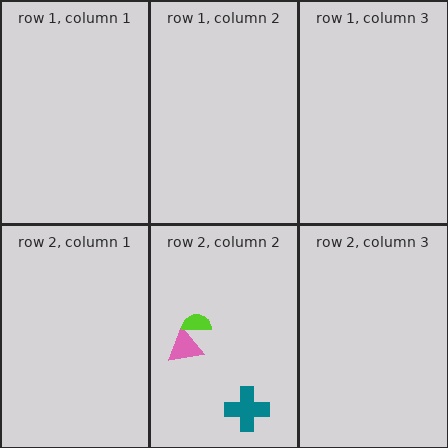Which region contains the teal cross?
The row 2, column 2 region.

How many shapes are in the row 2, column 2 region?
3.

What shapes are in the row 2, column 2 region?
The pink triangle, the teal cross, the lime semicircle.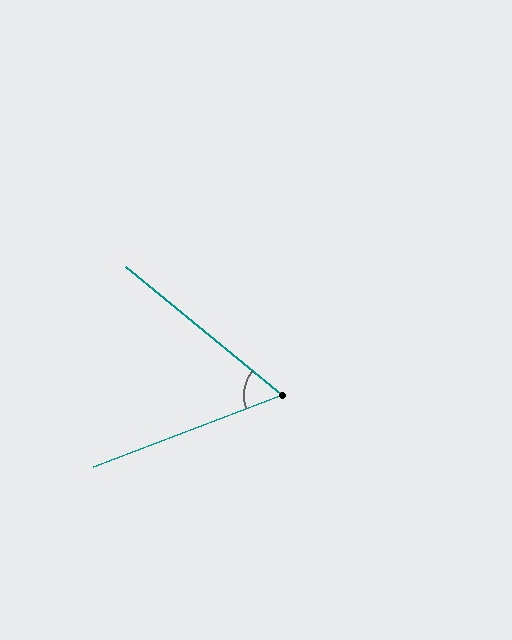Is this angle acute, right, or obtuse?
It is acute.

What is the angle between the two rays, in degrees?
Approximately 60 degrees.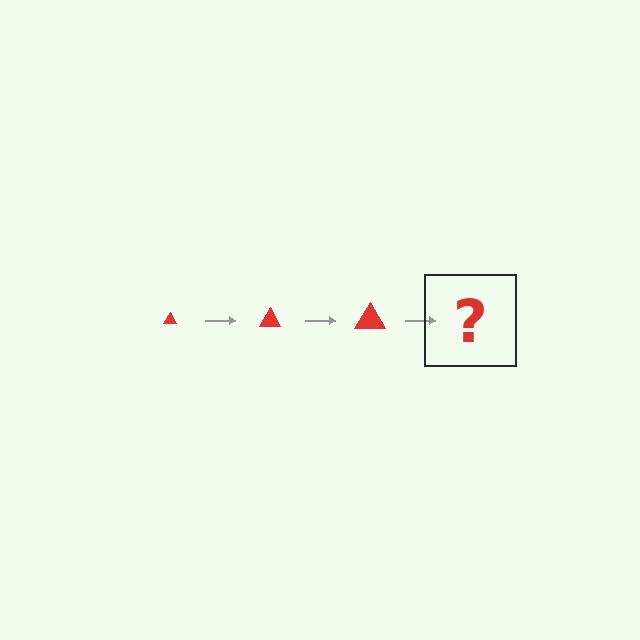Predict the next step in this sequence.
The next step is a red triangle, larger than the previous one.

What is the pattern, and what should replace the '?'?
The pattern is that the triangle gets progressively larger each step. The '?' should be a red triangle, larger than the previous one.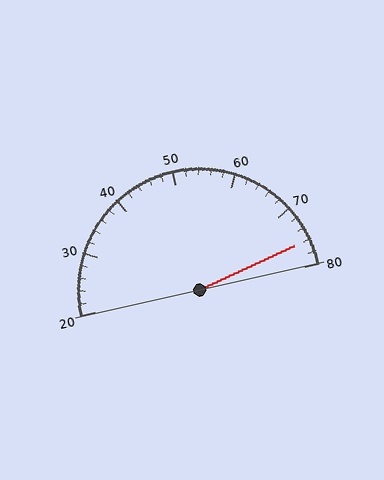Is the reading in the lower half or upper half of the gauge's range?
The reading is in the upper half of the range (20 to 80).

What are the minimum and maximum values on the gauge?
The gauge ranges from 20 to 80.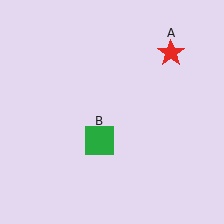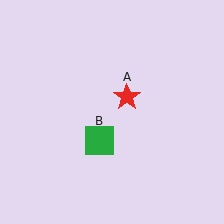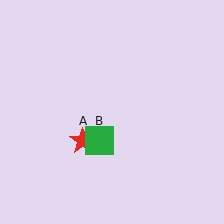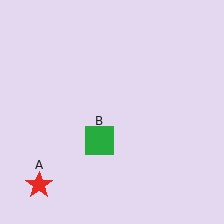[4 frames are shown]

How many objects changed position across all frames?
1 object changed position: red star (object A).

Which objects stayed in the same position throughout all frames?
Green square (object B) remained stationary.